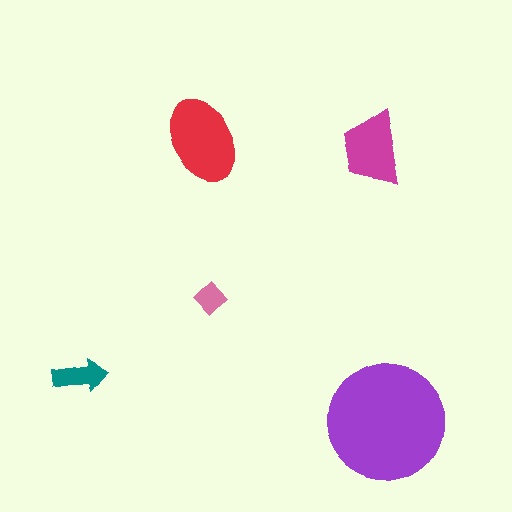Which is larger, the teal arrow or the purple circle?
The purple circle.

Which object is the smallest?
The pink diamond.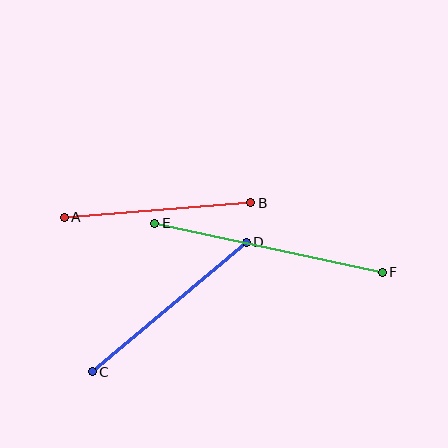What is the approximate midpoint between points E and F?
The midpoint is at approximately (268, 248) pixels.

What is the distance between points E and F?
The distance is approximately 232 pixels.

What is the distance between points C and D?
The distance is approximately 201 pixels.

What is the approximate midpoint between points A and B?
The midpoint is at approximately (157, 210) pixels.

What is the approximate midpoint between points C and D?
The midpoint is at approximately (169, 307) pixels.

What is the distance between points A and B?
The distance is approximately 187 pixels.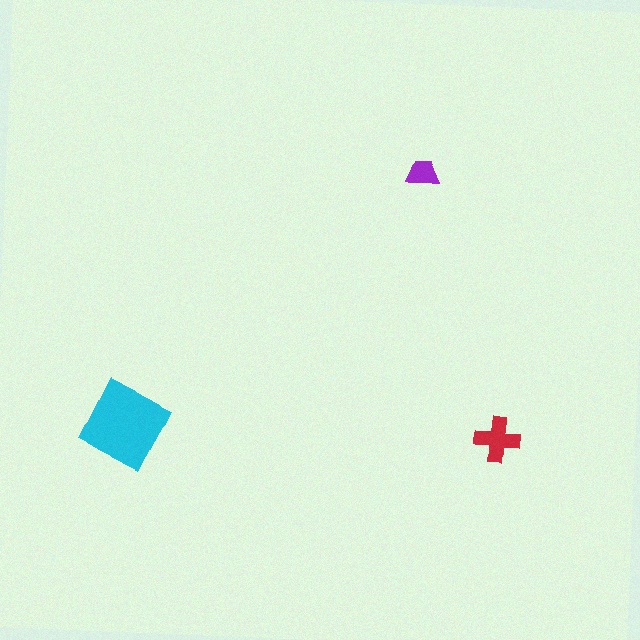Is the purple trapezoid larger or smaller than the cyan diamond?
Smaller.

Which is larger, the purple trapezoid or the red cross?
The red cross.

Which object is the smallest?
The purple trapezoid.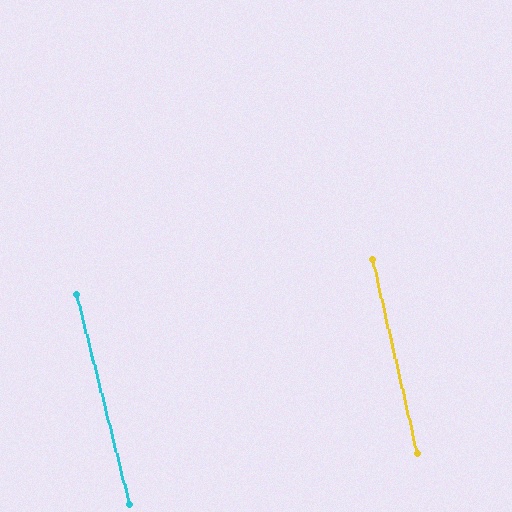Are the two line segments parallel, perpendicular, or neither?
Parallel — their directions differ by only 1.1°.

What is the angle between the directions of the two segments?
Approximately 1 degree.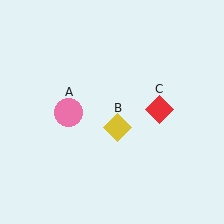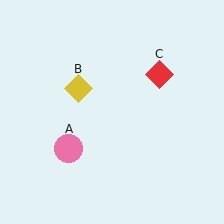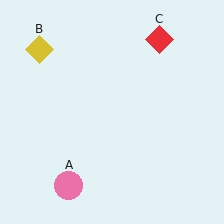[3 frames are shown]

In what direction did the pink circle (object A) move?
The pink circle (object A) moved down.